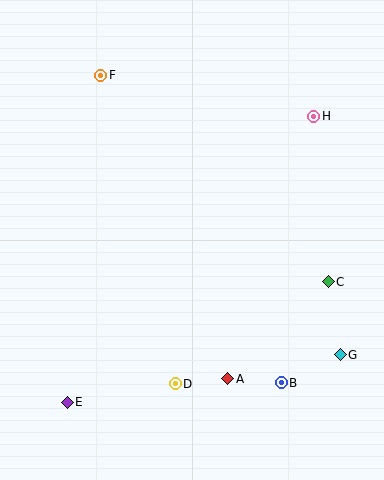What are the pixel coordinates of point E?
Point E is at (67, 402).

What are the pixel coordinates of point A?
Point A is at (228, 379).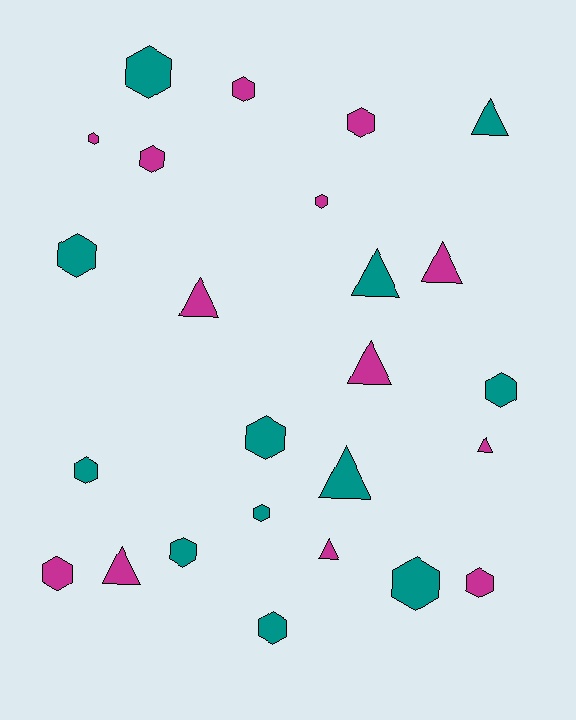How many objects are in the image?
There are 25 objects.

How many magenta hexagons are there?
There are 7 magenta hexagons.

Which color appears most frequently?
Magenta, with 13 objects.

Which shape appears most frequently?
Hexagon, with 16 objects.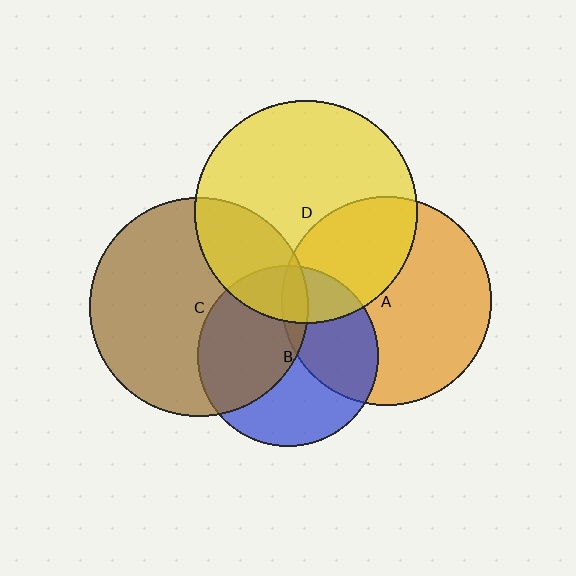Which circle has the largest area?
Circle D (yellow).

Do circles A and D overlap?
Yes.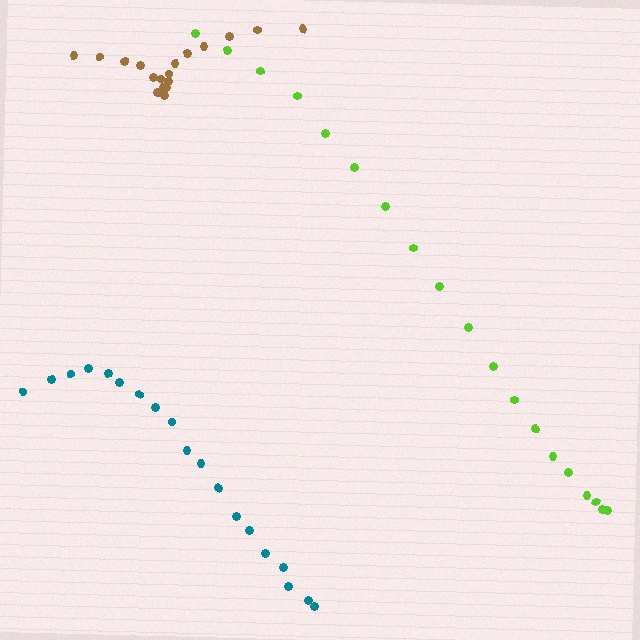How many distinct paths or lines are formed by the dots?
There are 3 distinct paths.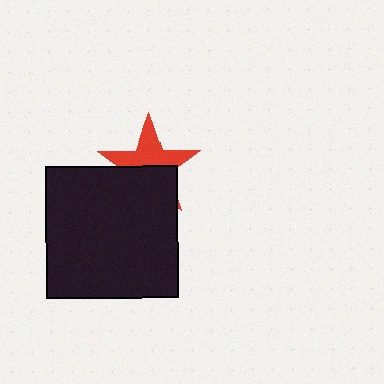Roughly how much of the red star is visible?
About half of it is visible (roughly 53%).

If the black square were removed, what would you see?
You would see the complete red star.